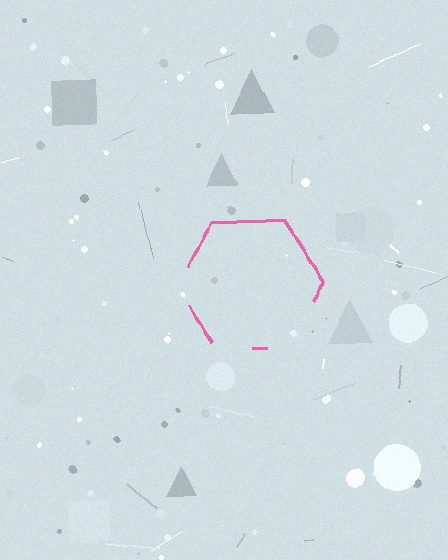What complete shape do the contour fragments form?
The contour fragments form a hexagon.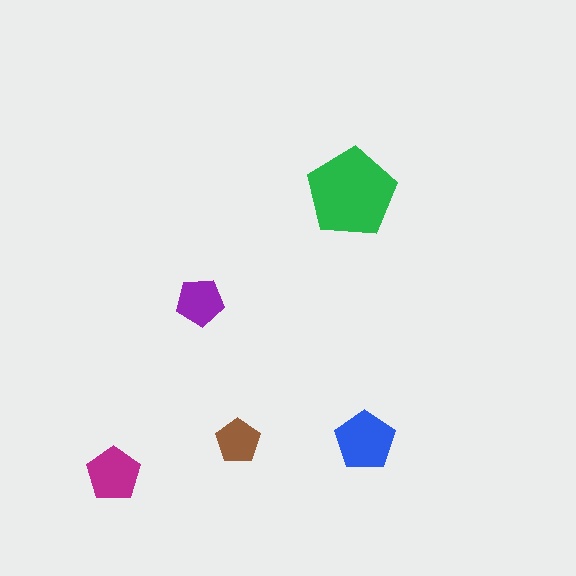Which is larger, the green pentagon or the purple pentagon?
The green one.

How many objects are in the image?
There are 5 objects in the image.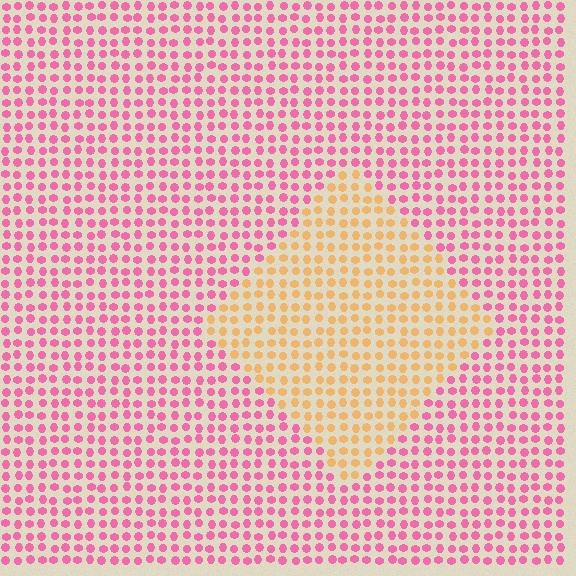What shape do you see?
I see a diamond.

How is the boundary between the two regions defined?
The boundary is defined purely by a slight shift in hue (about 63 degrees). Spacing, size, and orientation are identical on both sides.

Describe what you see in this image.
The image is filled with small pink elements in a uniform arrangement. A diamond-shaped region is visible where the elements are tinted to a slightly different hue, forming a subtle color boundary.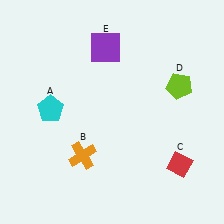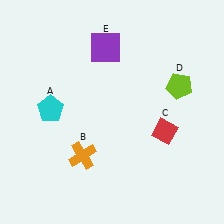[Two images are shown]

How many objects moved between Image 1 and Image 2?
1 object moved between the two images.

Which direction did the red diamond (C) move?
The red diamond (C) moved up.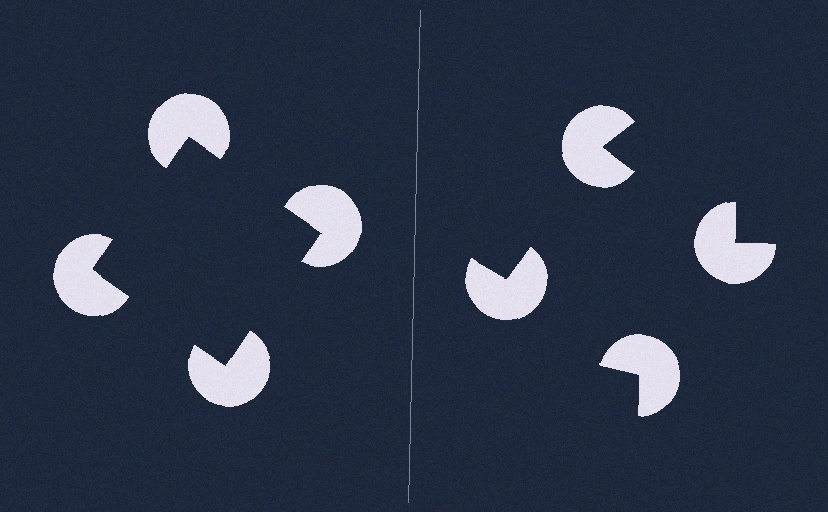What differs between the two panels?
The pac-man discs are positioned identically on both sides; only the wedge orientations differ. On the left they align to a square; on the right they are misaligned.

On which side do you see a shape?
An illusory square appears on the left side. On the right side the wedge cuts are rotated, so no coherent shape forms.